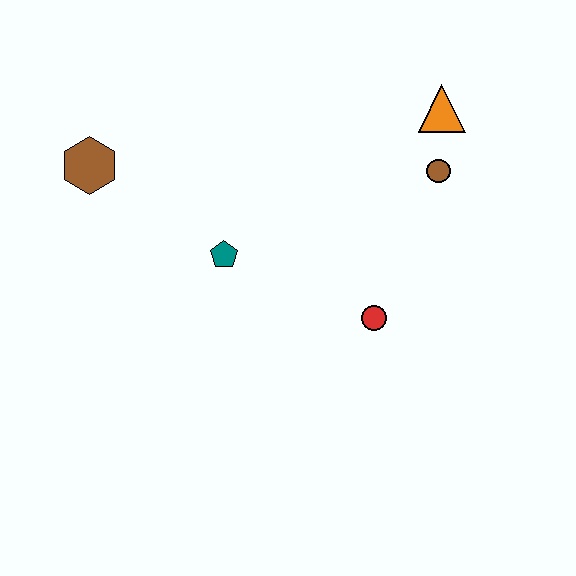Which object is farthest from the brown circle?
The brown hexagon is farthest from the brown circle.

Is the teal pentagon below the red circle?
No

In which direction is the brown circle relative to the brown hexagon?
The brown circle is to the right of the brown hexagon.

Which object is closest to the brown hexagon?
The teal pentagon is closest to the brown hexagon.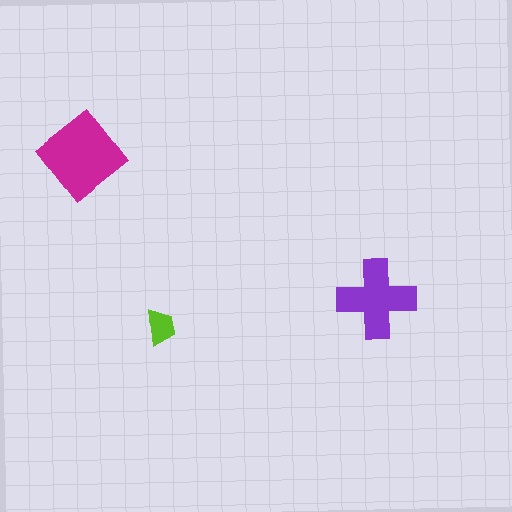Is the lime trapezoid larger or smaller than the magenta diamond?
Smaller.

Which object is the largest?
The magenta diamond.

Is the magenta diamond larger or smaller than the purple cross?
Larger.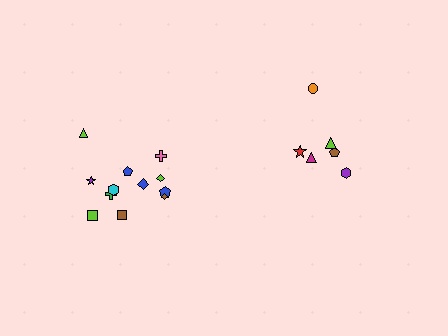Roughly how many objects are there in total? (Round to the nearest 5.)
Roughly 20 objects in total.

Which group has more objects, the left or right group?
The left group.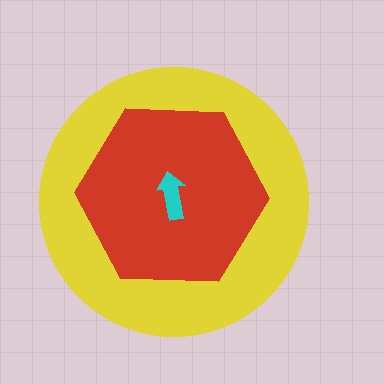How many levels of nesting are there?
3.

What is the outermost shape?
The yellow circle.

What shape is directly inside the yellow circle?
The red hexagon.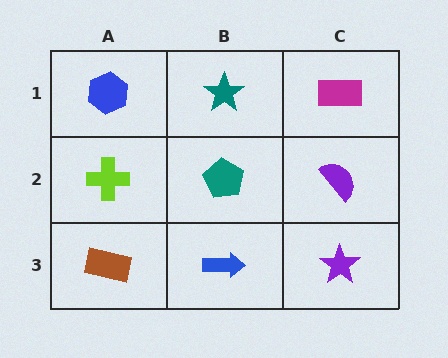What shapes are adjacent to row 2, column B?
A teal star (row 1, column B), a blue arrow (row 3, column B), a lime cross (row 2, column A), a purple semicircle (row 2, column C).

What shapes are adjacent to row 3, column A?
A lime cross (row 2, column A), a blue arrow (row 3, column B).